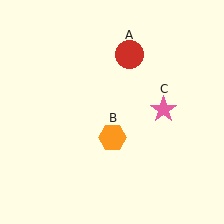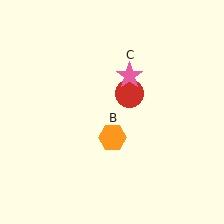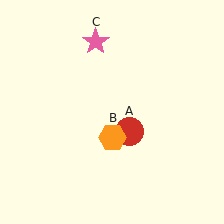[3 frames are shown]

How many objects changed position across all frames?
2 objects changed position: red circle (object A), pink star (object C).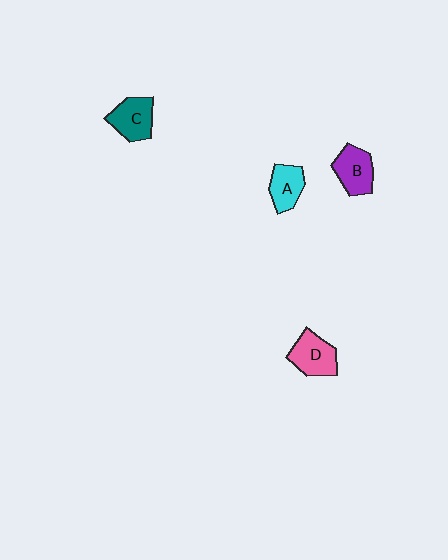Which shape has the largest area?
Shape D (pink).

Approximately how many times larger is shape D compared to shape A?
Approximately 1.2 times.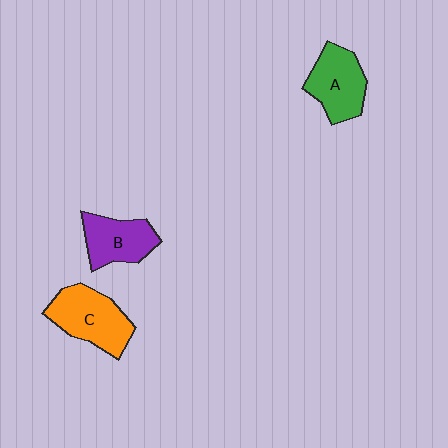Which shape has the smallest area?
Shape B (purple).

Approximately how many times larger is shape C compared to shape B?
Approximately 1.3 times.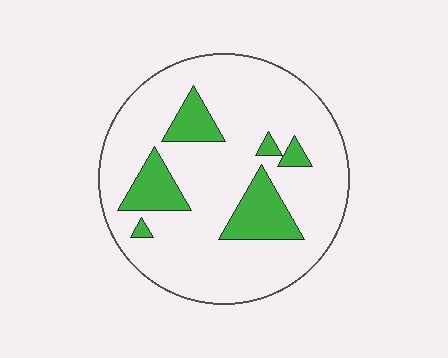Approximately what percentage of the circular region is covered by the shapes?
Approximately 20%.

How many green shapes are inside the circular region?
6.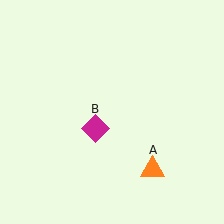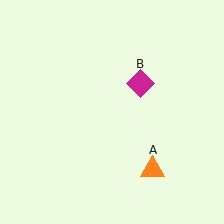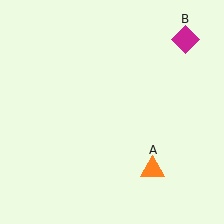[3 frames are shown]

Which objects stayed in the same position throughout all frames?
Orange triangle (object A) remained stationary.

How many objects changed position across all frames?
1 object changed position: magenta diamond (object B).